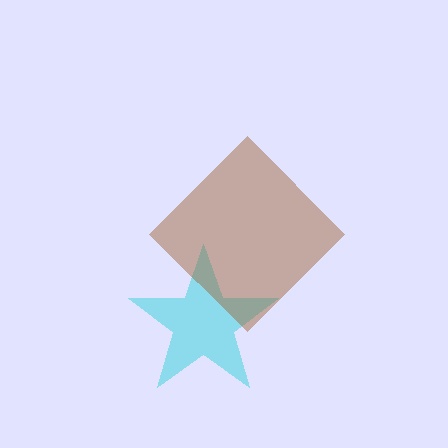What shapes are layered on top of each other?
The layered shapes are: a cyan star, a brown diamond.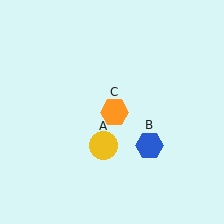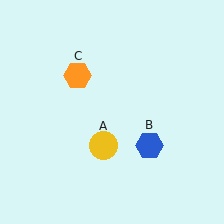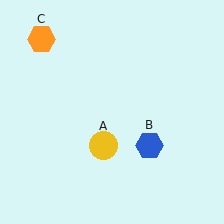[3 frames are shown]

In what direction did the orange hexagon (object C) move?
The orange hexagon (object C) moved up and to the left.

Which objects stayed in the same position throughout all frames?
Yellow circle (object A) and blue hexagon (object B) remained stationary.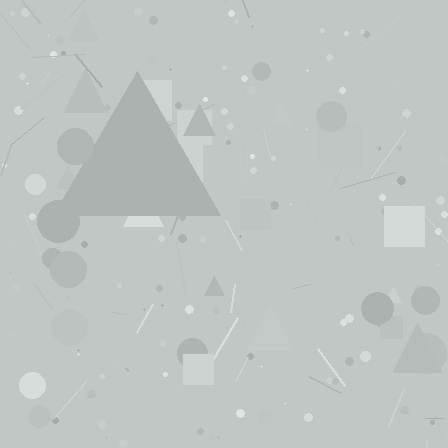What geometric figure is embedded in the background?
A triangle is embedded in the background.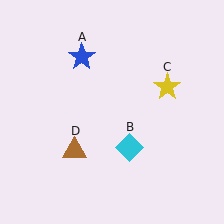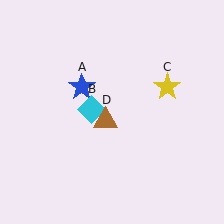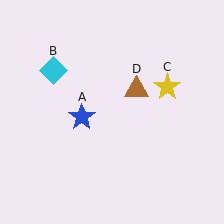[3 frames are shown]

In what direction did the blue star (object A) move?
The blue star (object A) moved down.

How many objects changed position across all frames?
3 objects changed position: blue star (object A), cyan diamond (object B), brown triangle (object D).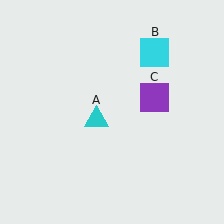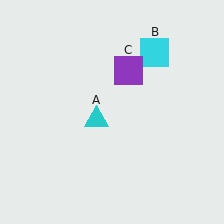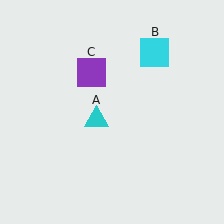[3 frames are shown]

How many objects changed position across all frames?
1 object changed position: purple square (object C).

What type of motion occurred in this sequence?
The purple square (object C) rotated counterclockwise around the center of the scene.